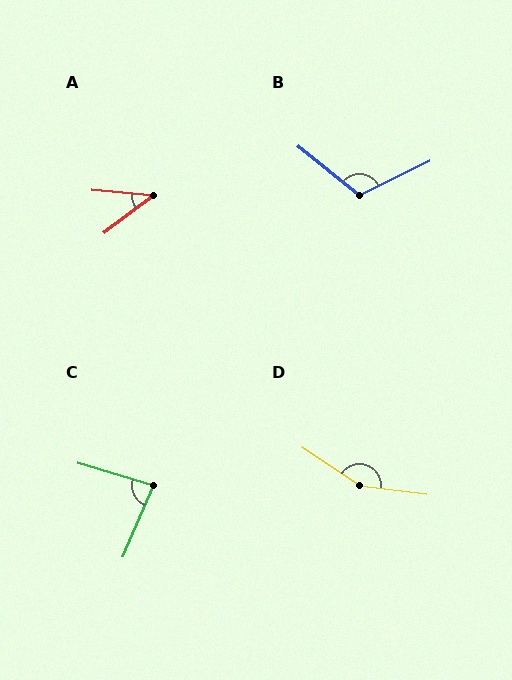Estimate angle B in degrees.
Approximately 115 degrees.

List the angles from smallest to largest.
A (43°), C (83°), B (115°), D (154°).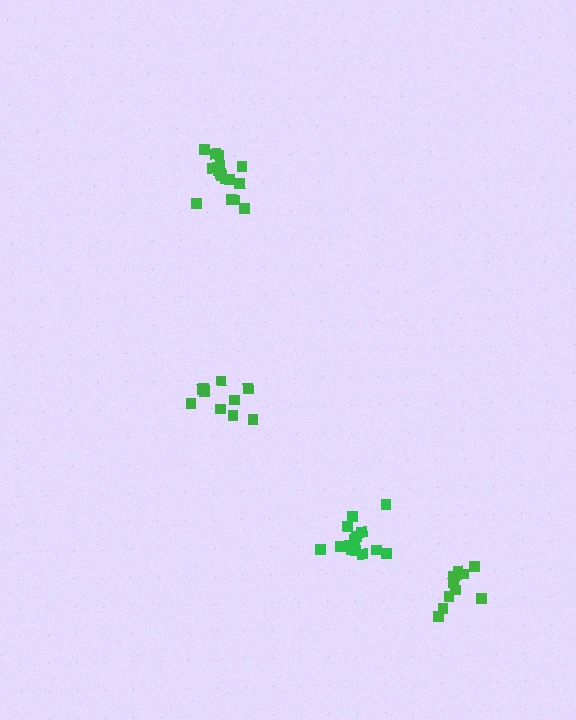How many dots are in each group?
Group 1: 16 dots, Group 2: 10 dots, Group 3: 11 dots, Group 4: 15 dots (52 total).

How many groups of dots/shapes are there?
There are 4 groups.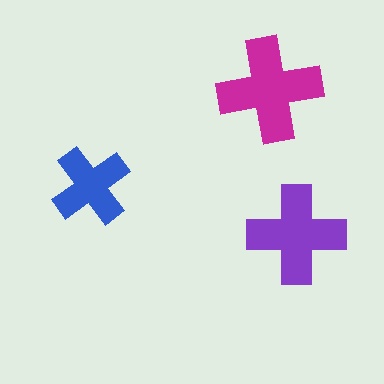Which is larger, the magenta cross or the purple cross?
The magenta one.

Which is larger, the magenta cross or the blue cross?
The magenta one.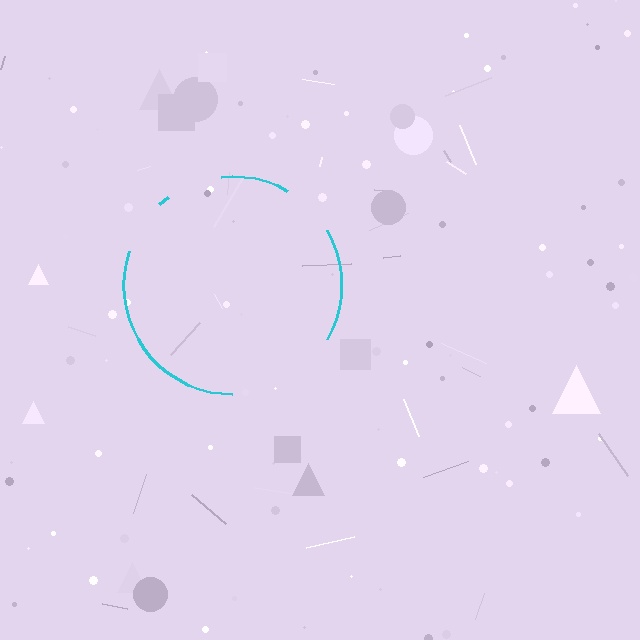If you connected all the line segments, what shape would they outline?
They would outline a circle.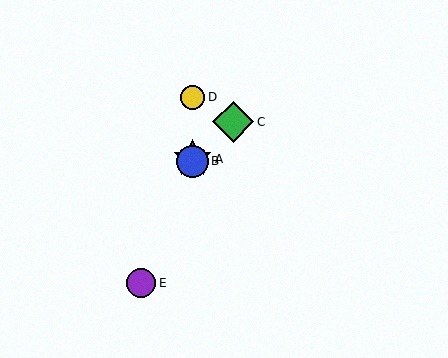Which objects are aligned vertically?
Objects A, B, D are aligned vertically.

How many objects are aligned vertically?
3 objects (A, B, D) are aligned vertically.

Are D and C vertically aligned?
No, D is at x≈193 and C is at x≈233.